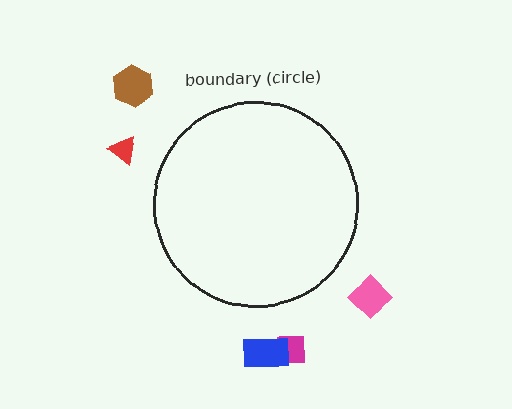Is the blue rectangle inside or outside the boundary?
Outside.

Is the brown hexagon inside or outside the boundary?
Outside.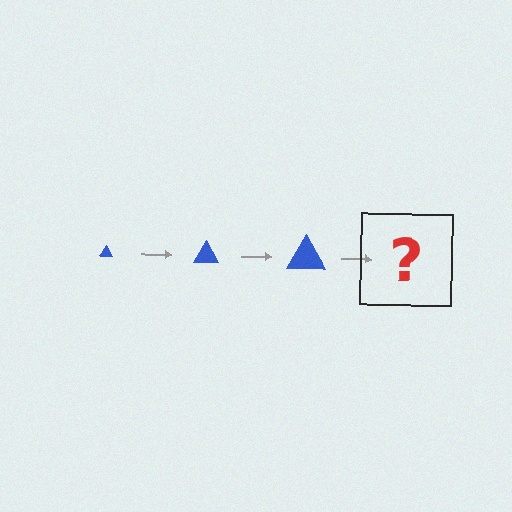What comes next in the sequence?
The next element should be a blue triangle, larger than the previous one.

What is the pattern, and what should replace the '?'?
The pattern is that the triangle gets progressively larger each step. The '?' should be a blue triangle, larger than the previous one.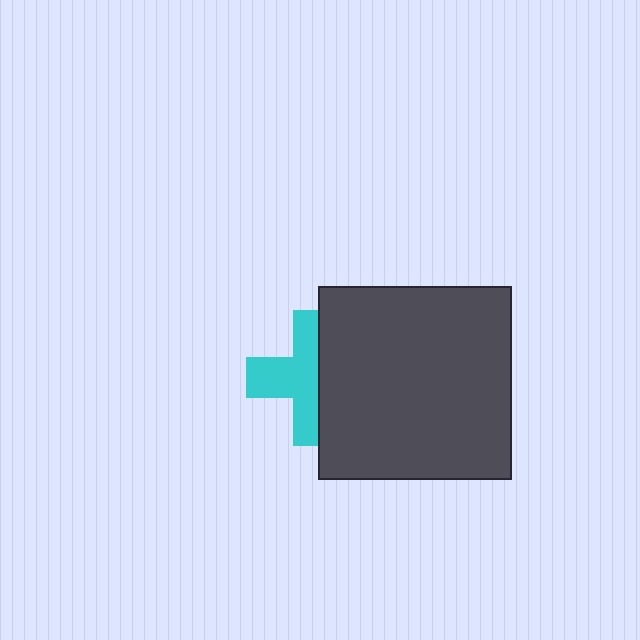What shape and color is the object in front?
The object in front is a dark gray square.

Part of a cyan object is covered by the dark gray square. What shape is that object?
It is a cross.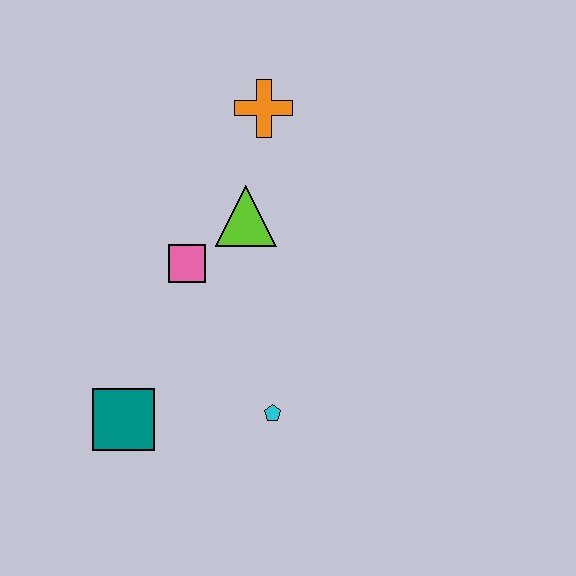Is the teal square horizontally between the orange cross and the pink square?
No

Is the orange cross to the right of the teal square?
Yes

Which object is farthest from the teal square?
The orange cross is farthest from the teal square.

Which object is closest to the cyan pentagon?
The teal square is closest to the cyan pentagon.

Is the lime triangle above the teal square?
Yes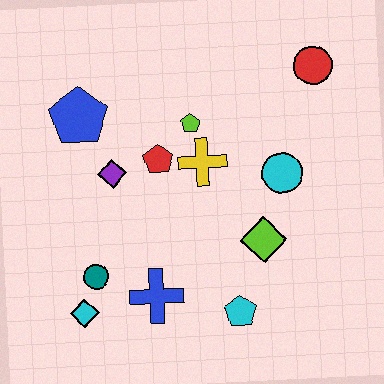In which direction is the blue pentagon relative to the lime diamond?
The blue pentagon is to the left of the lime diamond.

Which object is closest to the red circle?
The cyan circle is closest to the red circle.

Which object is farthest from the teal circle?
The red circle is farthest from the teal circle.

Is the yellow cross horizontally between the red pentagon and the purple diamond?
No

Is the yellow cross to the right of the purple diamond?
Yes